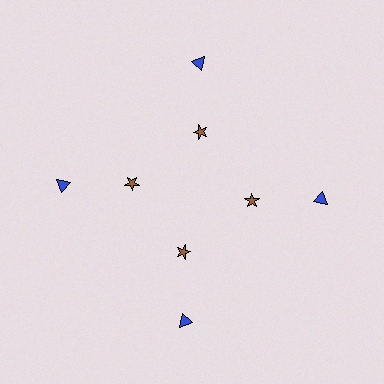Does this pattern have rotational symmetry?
Yes, this pattern has 4-fold rotational symmetry. It looks the same after rotating 90 degrees around the center.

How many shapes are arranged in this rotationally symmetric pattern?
There are 8 shapes, arranged in 4 groups of 2.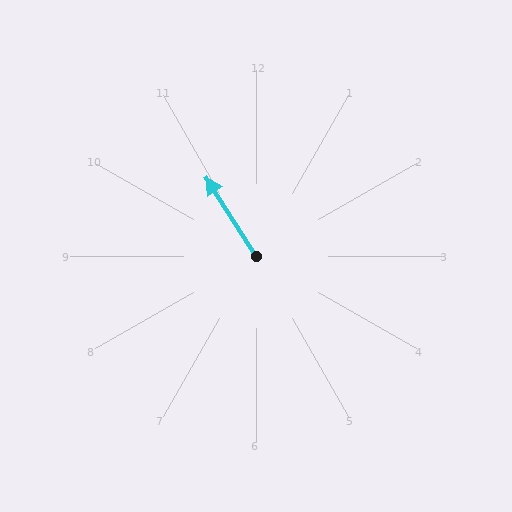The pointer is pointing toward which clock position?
Roughly 11 o'clock.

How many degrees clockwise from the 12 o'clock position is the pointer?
Approximately 328 degrees.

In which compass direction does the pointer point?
Northwest.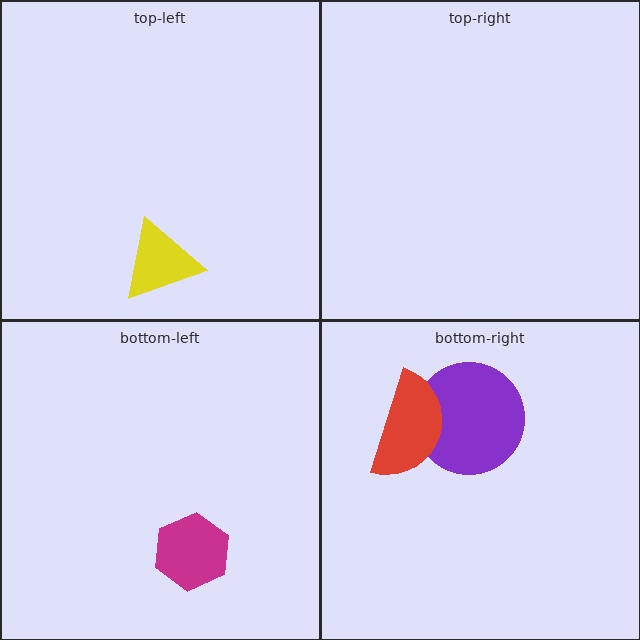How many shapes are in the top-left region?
1.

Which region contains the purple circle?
The bottom-right region.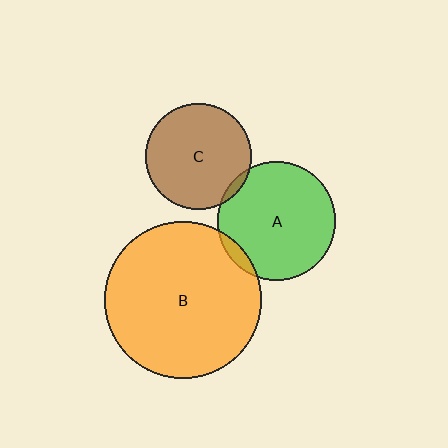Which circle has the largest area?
Circle B (orange).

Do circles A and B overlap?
Yes.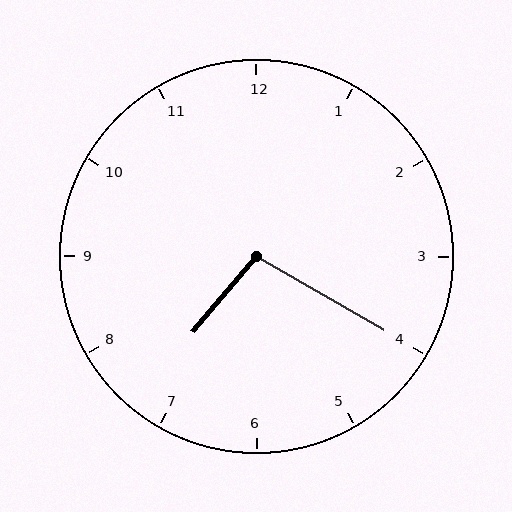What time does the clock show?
7:20.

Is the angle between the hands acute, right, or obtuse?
It is obtuse.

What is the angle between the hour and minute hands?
Approximately 100 degrees.